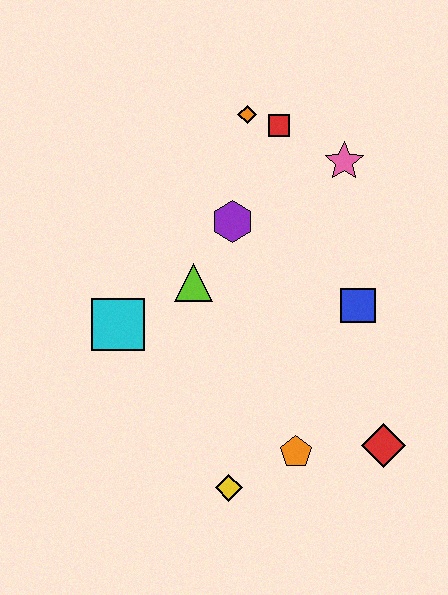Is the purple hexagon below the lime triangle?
No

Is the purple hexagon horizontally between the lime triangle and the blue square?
Yes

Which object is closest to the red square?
The orange diamond is closest to the red square.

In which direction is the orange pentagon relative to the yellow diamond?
The orange pentagon is to the right of the yellow diamond.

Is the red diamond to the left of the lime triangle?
No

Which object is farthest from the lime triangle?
The red diamond is farthest from the lime triangle.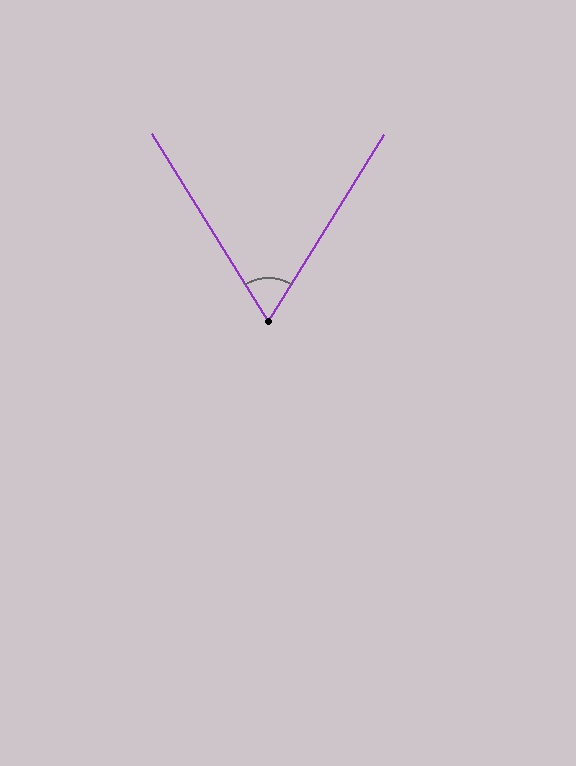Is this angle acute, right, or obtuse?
It is acute.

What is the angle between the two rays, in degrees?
Approximately 63 degrees.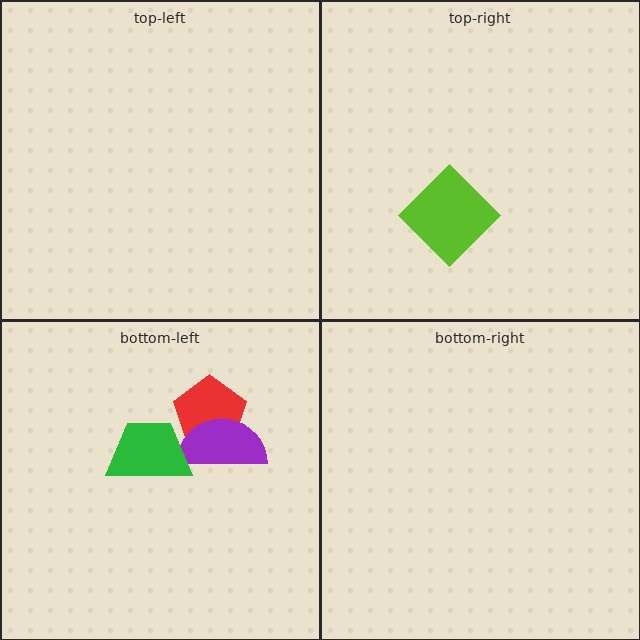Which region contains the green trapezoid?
The bottom-left region.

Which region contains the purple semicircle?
The bottom-left region.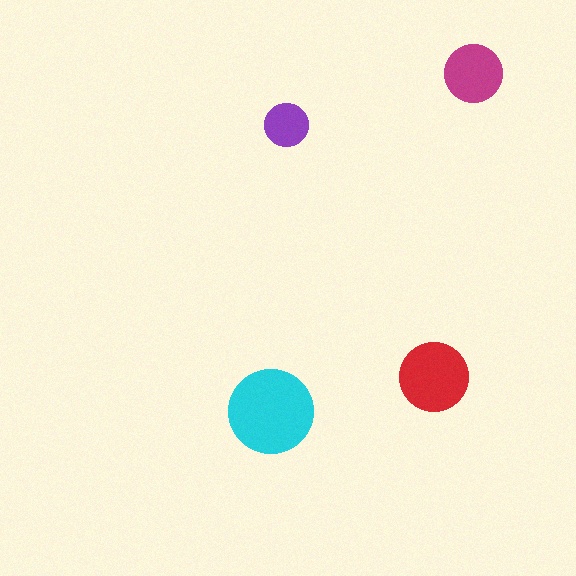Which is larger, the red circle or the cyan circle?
The cyan one.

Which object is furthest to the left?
The cyan circle is leftmost.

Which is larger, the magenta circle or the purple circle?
The magenta one.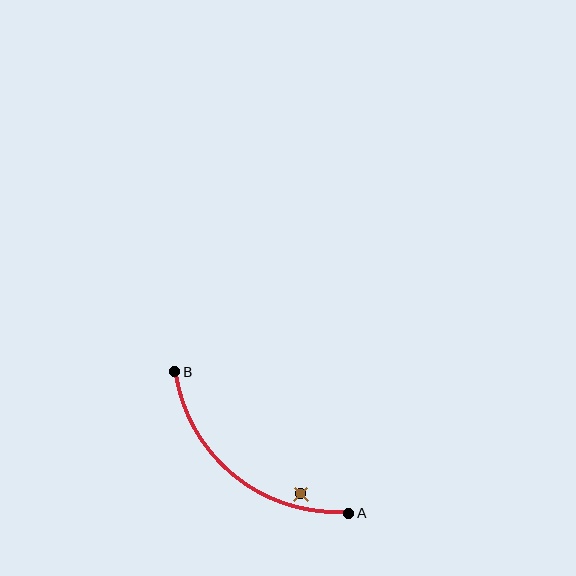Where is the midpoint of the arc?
The arc midpoint is the point on the curve farthest from the straight line joining A and B. It sits below and to the left of that line.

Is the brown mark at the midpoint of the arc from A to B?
No — the brown mark does not lie on the arc at all. It sits slightly inside the curve.